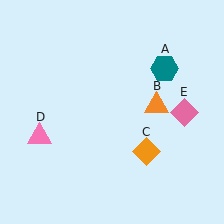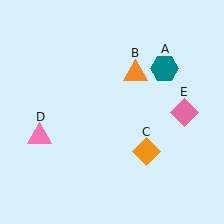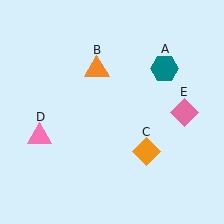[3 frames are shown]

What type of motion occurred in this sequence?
The orange triangle (object B) rotated counterclockwise around the center of the scene.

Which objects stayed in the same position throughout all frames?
Teal hexagon (object A) and orange diamond (object C) and pink triangle (object D) and pink diamond (object E) remained stationary.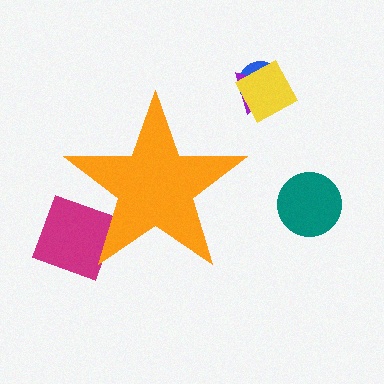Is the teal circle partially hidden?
No, the teal circle is fully visible.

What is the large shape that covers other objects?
An orange star.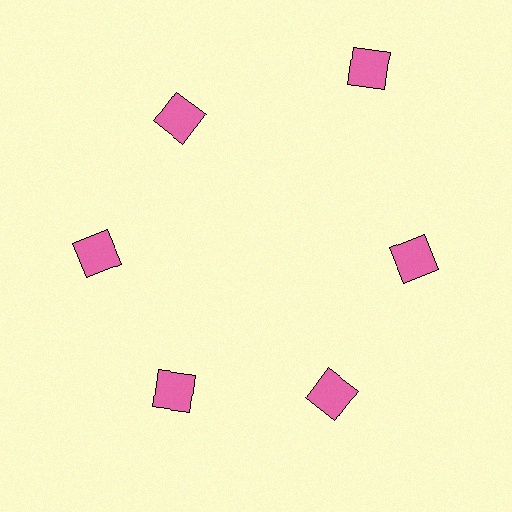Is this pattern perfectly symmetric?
No. The 6 pink squares are arranged in a ring, but one element near the 1 o'clock position is pushed outward from the center, breaking the 6-fold rotational symmetry.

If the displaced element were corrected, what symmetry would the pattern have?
It would have 6-fold rotational symmetry — the pattern would map onto itself every 60 degrees.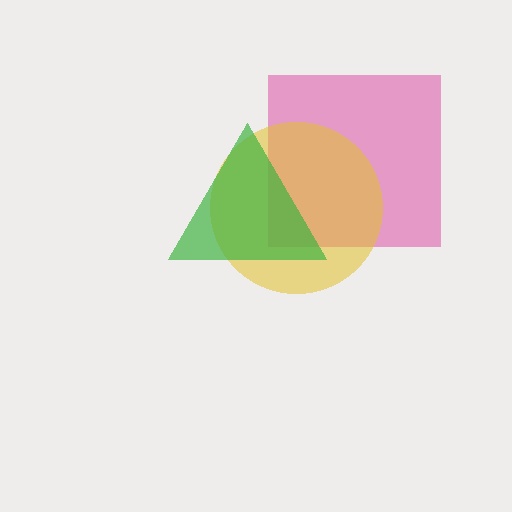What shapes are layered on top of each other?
The layered shapes are: a pink square, a yellow circle, a green triangle.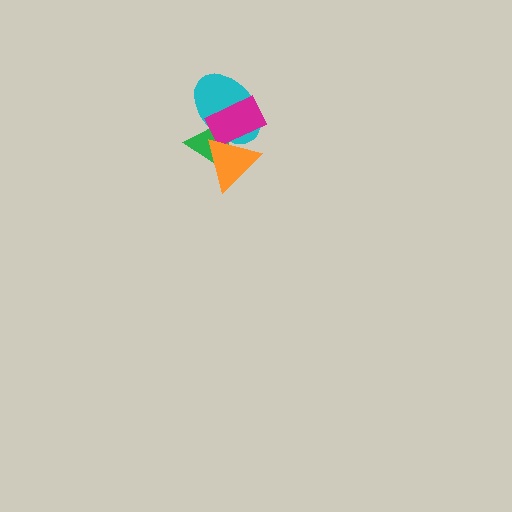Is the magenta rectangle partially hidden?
Yes, it is partially covered by another shape.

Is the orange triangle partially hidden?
No, no other shape covers it.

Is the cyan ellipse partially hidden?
Yes, it is partially covered by another shape.